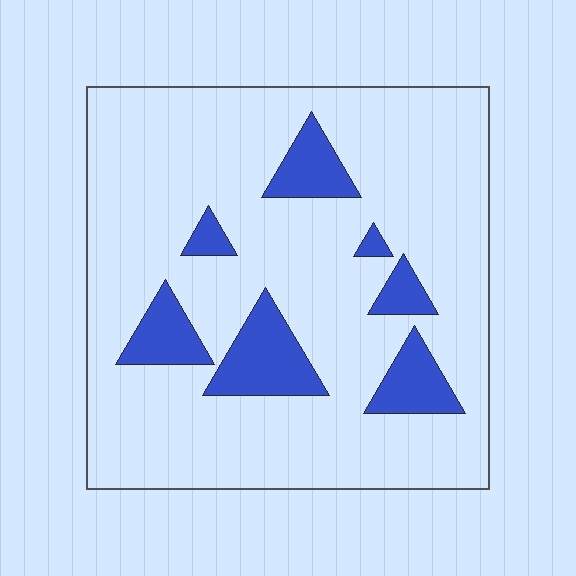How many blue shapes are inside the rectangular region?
7.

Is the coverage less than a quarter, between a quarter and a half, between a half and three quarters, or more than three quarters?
Less than a quarter.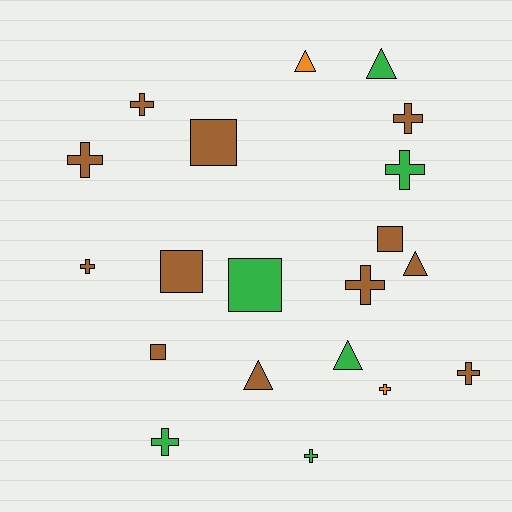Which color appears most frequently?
Brown, with 12 objects.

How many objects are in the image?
There are 20 objects.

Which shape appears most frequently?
Cross, with 10 objects.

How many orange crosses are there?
There is 1 orange cross.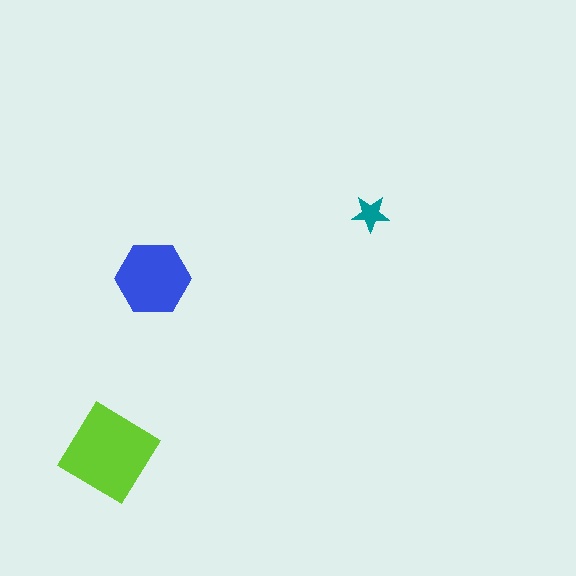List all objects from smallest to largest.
The teal star, the blue hexagon, the lime diamond.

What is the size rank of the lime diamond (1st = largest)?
1st.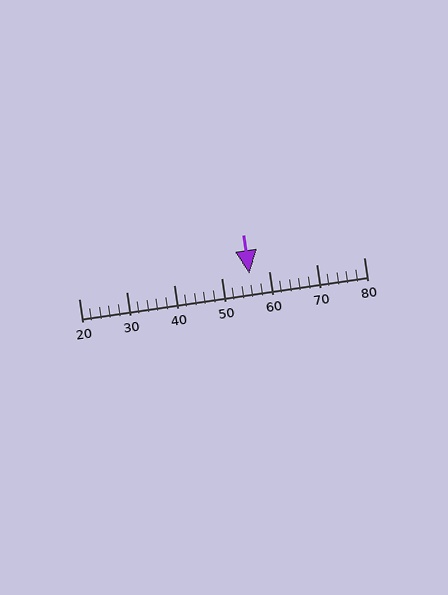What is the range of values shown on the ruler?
The ruler shows values from 20 to 80.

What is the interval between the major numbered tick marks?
The major tick marks are spaced 10 units apart.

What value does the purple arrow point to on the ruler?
The purple arrow points to approximately 56.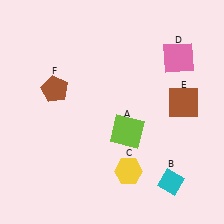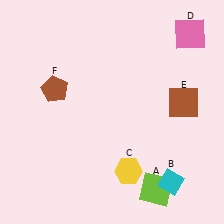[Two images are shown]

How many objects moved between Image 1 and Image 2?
2 objects moved between the two images.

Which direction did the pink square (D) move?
The pink square (D) moved up.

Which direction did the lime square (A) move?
The lime square (A) moved down.